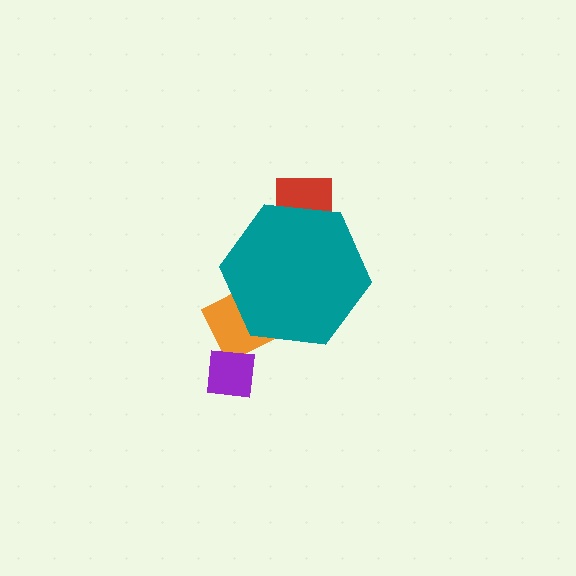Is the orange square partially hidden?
Yes, the orange square is partially hidden behind the teal hexagon.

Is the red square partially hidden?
Yes, the red square is partially hidden behind the teal hexagon.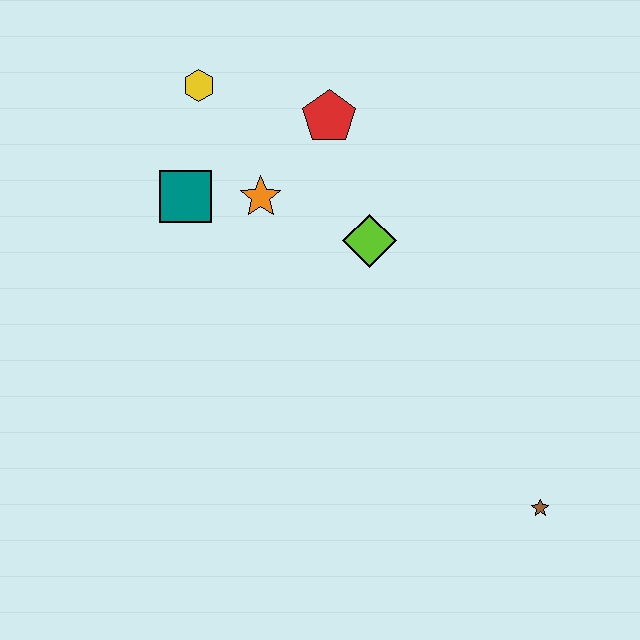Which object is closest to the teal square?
The orange star is closest to the teal square.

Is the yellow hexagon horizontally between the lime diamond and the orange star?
No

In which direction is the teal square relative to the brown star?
The teal square is to the left of the brown star.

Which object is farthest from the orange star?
The brown star is farthest from the orange star.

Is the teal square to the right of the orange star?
No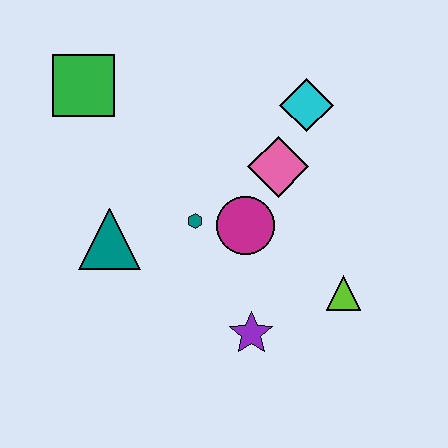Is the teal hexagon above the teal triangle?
Yes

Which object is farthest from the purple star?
The green square is farthest from the purple star.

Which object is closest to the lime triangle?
The purple star is closest to the lime triangle.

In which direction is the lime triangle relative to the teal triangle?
The lime triangle is to the right of the teal triangle.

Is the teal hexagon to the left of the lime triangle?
Yes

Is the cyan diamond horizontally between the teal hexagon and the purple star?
No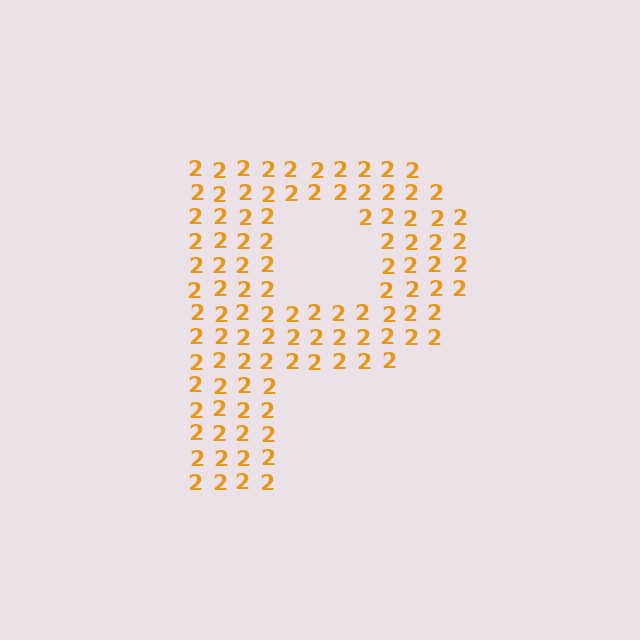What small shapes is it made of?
It is made of small digit 2's.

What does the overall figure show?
The overall figure shows the letter P.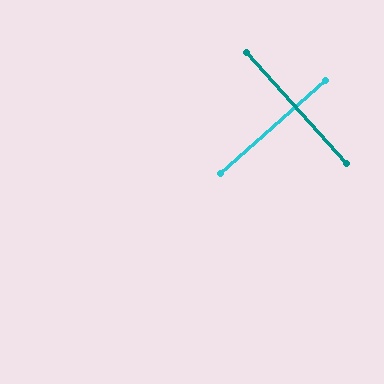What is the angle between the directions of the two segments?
Approximately 90 degrees.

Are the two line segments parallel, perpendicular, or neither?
Perpendicular — they meet at approximately 90°.